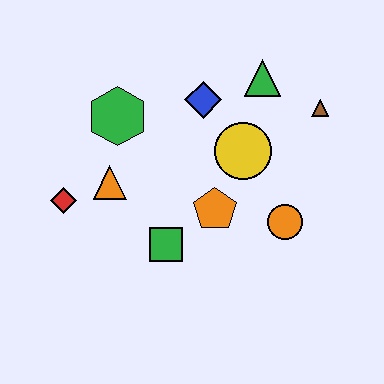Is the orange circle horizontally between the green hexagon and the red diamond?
No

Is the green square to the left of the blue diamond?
Yes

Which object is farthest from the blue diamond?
The red diamond is farthest from the blue diamond.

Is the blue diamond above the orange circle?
Yes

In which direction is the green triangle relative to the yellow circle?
The green triangle is above the yellow circle.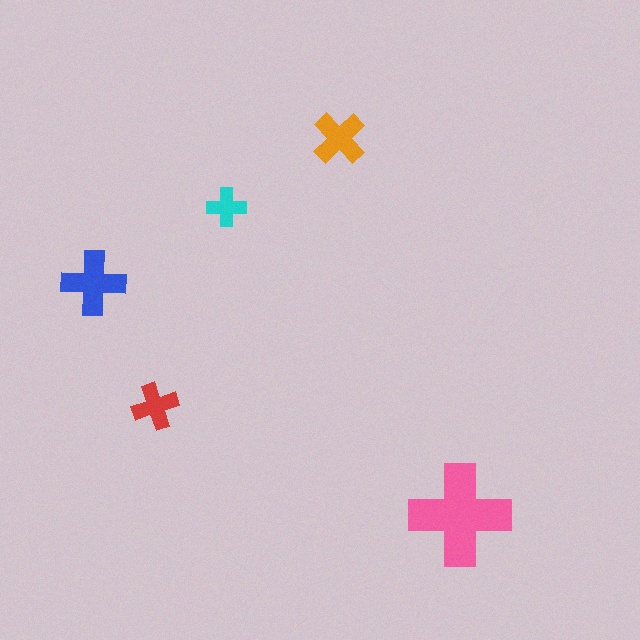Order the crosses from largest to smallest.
the pink one, the blue one, the orange one, the red one, the cyan one.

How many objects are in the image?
There are 5 objects in the image.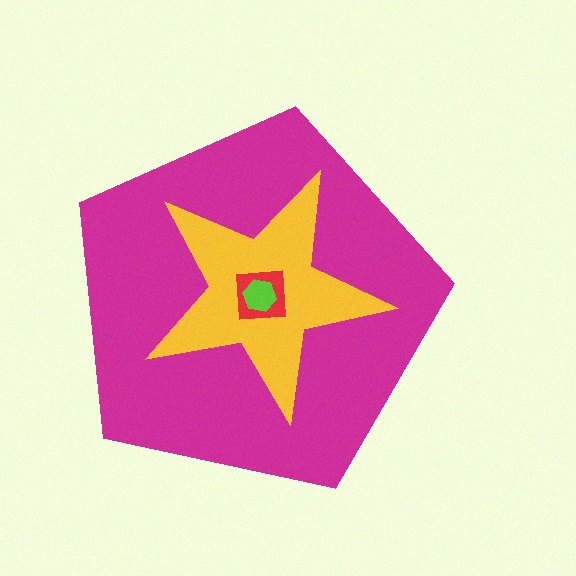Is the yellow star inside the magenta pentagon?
Yes.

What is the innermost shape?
The lime hexagon.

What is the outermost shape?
The magenta pentagon.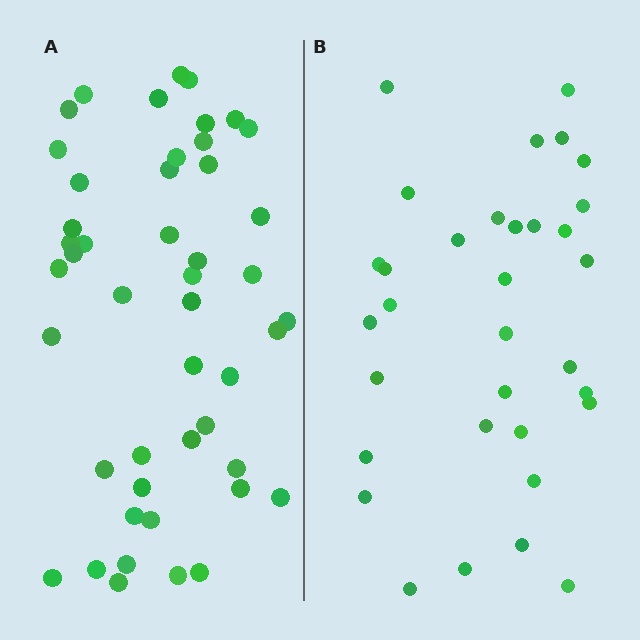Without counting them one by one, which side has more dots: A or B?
Region A (the left region) has more dots.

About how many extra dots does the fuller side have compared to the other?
Region A has approximately 15 more dots than region B.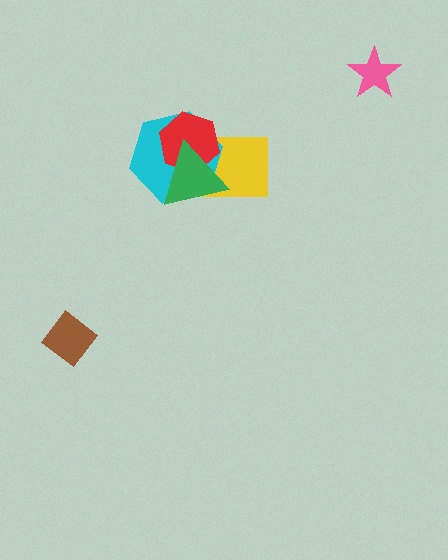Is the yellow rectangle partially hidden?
Yes, it is partially covered by another shape.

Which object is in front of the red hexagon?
The green triangle is in front of the red hexagon.